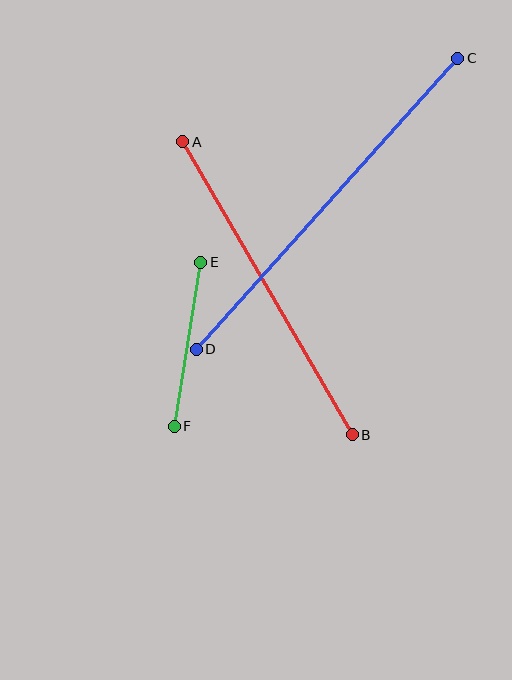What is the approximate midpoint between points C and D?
The midpoint is at approximately (327, 204) pixels.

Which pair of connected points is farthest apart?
Points C and D are farthest apart.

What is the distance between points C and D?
The distance is approximately 392 pixels.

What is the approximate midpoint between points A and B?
The midpoint is at approximately (268, 288) pixels.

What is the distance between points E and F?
The distance is approximately 166 pixels.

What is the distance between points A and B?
The distance is approximately 338 pixels.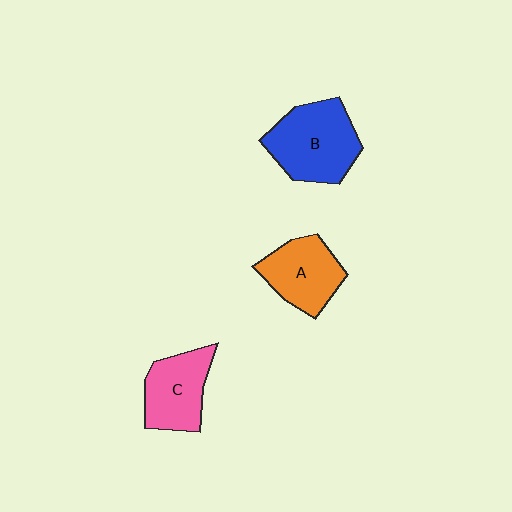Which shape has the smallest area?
Shape C (pink).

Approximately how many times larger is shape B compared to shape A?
Approximately 1.3 times.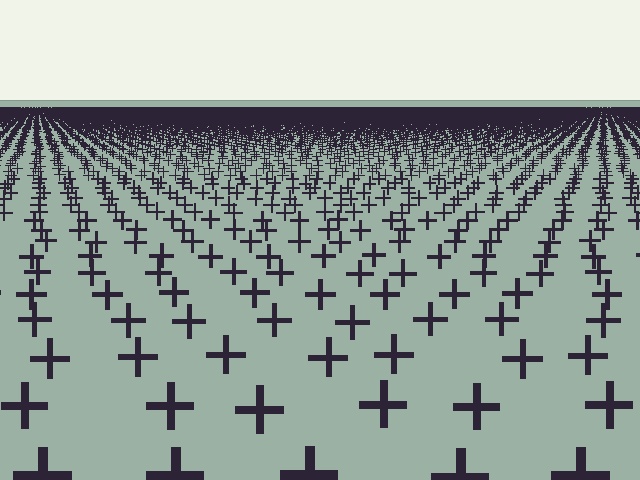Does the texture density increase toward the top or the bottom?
Density increases toward the top.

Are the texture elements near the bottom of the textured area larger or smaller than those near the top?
Larger. Near the bottom, elements are closer to the viewer and appear at a bigger on-screen size.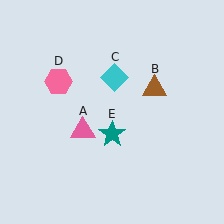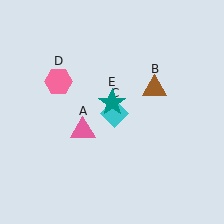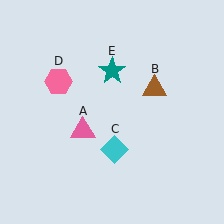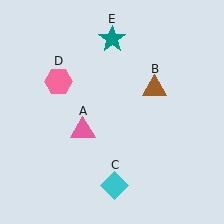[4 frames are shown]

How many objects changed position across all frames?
2 objects changed position: cyan diamond (object C), teal star (object E).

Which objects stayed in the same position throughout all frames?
Pink triangle (object A) and brown triangle (object B) and pink hexagon (object D) remained stationary.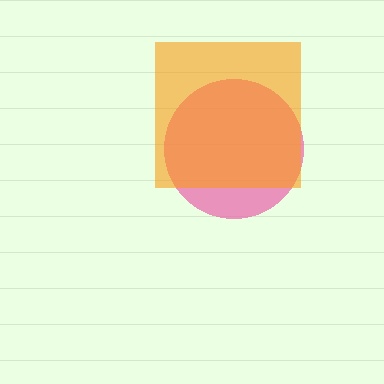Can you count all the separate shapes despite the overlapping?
Yes, there are 2 separate shapes.